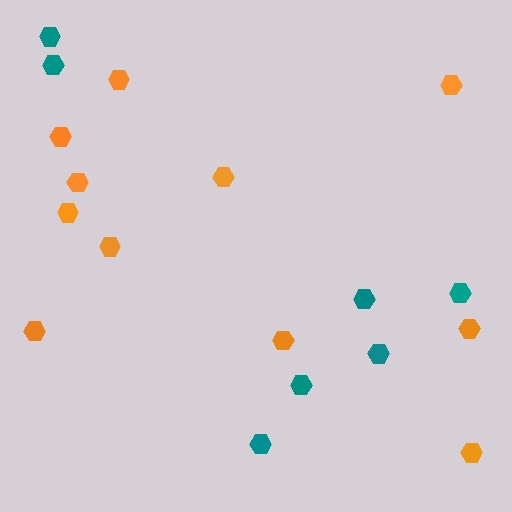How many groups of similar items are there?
There are 2 groups: one group of orange hexagons (11) and one group of teal hexagons (7).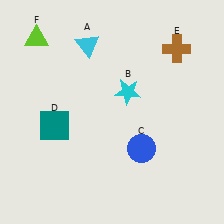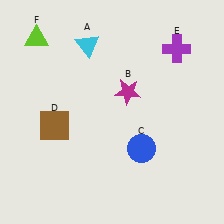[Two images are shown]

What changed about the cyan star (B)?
In Image 1, B is cyan. In Image 2, it changed to magenta.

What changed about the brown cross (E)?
In Image 1, E is brown. In Image 2, it changed to purple.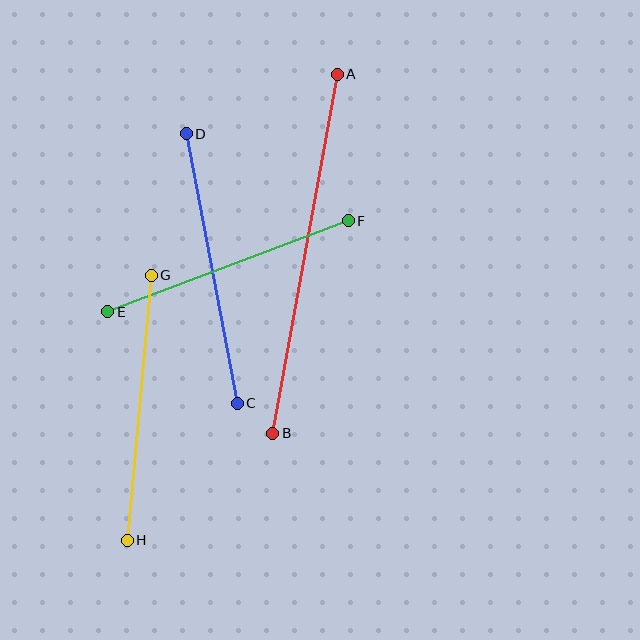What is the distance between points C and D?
The distance is approximately 274 pixels.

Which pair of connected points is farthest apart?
Points A and B are farthest apart.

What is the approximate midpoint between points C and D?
The midpoint is at approximately (212, 269) pixels.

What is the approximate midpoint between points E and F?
The midpoint is at approximately (228, 266) pixels.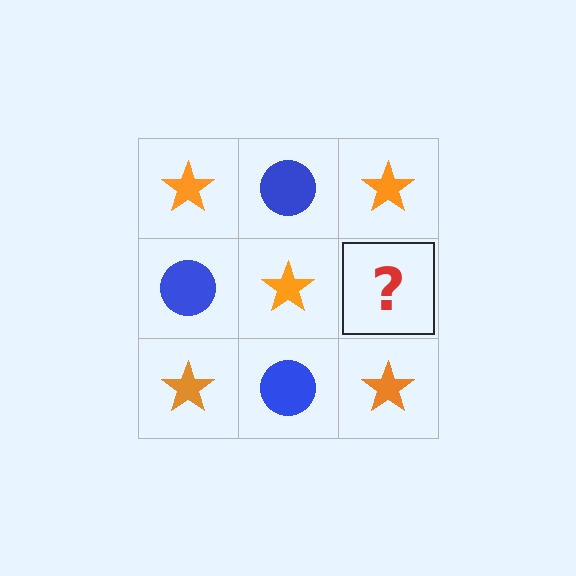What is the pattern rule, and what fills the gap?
The rule is that it alternates orange star and blue circle in a checkerboard pattern. The gap should be filled with a blue circle.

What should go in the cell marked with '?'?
The missing cell should contain a blue circle.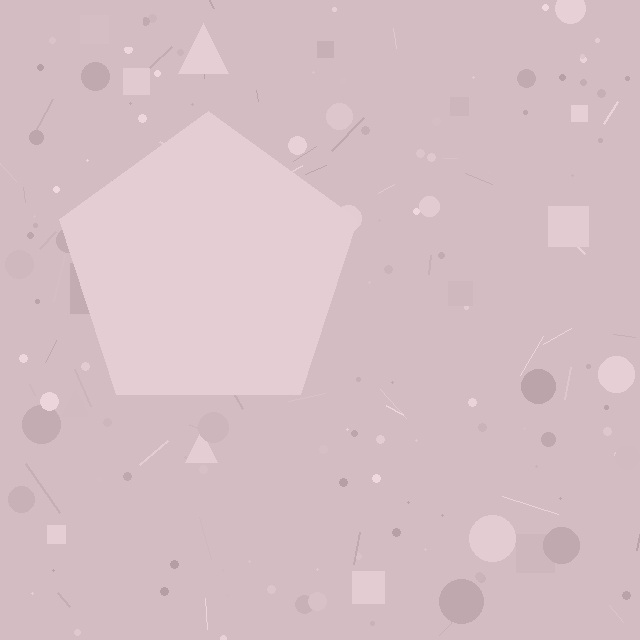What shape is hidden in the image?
A pentagon is hidden in the image.